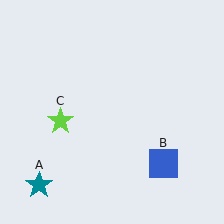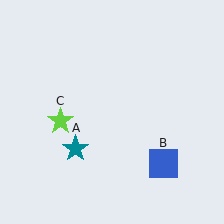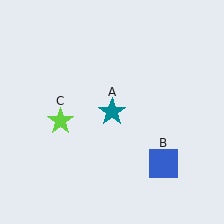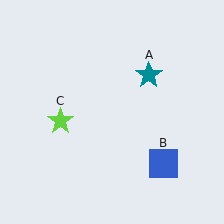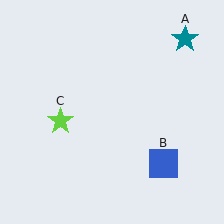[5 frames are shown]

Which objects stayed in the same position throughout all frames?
Blue square (object B) and lime star (object C) remained stationary.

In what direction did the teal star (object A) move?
The teal star (object A) moved up and to the right.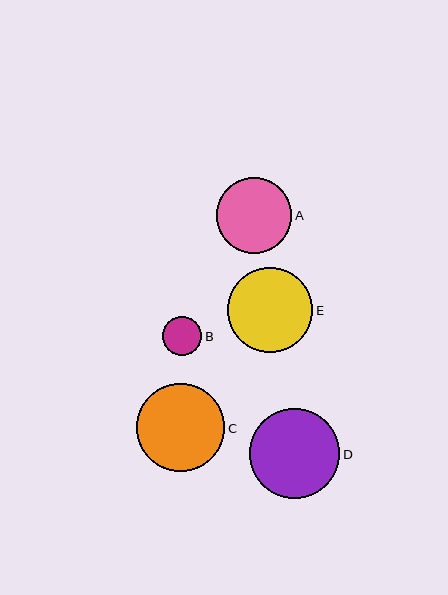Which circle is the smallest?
Circle B is the smallest with a size of approximately 39 pixels.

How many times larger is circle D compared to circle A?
Circle D is approximately 1.2 times the size of circle A.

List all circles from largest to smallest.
From largest to smallest: D, C, E, A, B.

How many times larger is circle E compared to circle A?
Circle E is approximately 1.1 times the size of circle A.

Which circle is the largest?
Circle D is the largest with a size of approximately 90 pixels.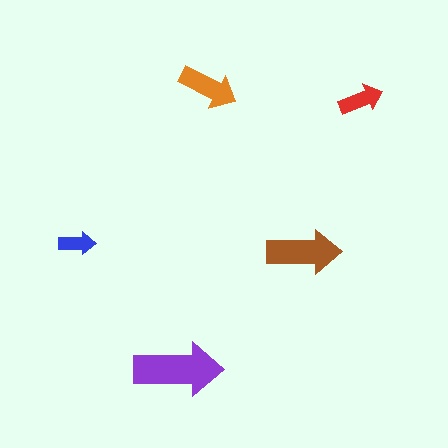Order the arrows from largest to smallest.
the purple one, the brown one, the orange one, the red one, the blue one.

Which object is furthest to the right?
The red arrow is rightmost.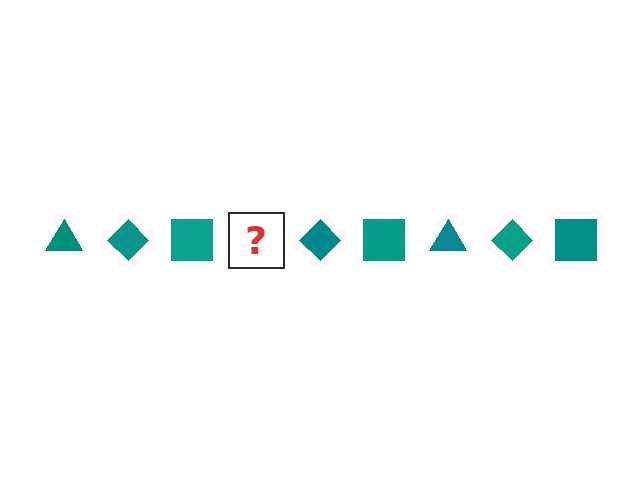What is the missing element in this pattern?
The missing element is a teal triangle.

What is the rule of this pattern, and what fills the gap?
The rule is that the pattern cycles through triangle, diamond, square shapes in teal. The gap should be filled with a teal triangle.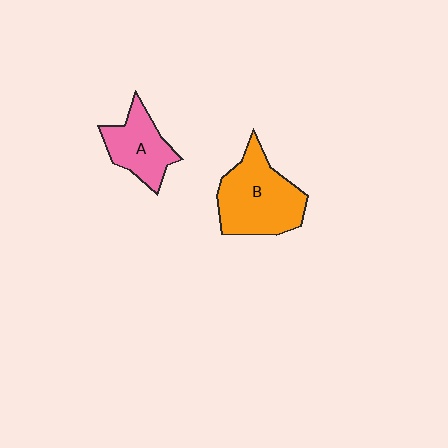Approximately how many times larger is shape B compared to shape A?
Approximately 1.5 times.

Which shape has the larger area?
Shape B (orange).